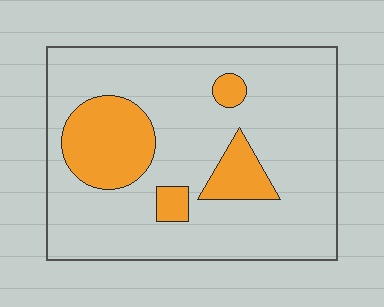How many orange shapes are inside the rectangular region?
4.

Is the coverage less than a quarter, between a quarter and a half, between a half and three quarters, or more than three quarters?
Less than a quarter.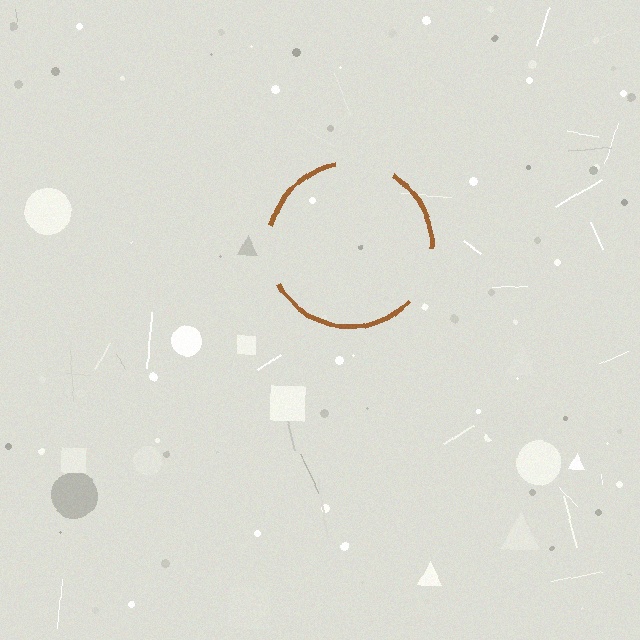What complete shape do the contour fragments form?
The contour fragments form a circle.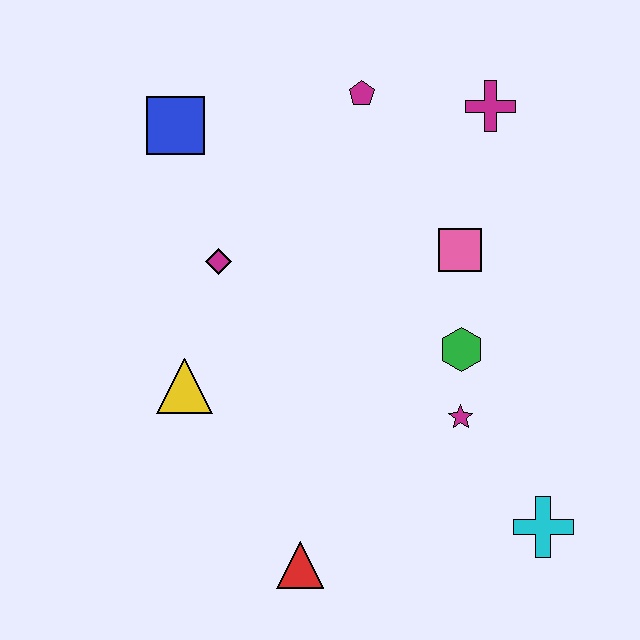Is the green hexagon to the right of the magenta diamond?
Yes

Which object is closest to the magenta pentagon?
The magenta cross is closest to the magenta pentagon.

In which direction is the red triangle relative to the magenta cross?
The red triangle is below the magenta cross.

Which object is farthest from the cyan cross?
The blue square is farthest from the cyan cross.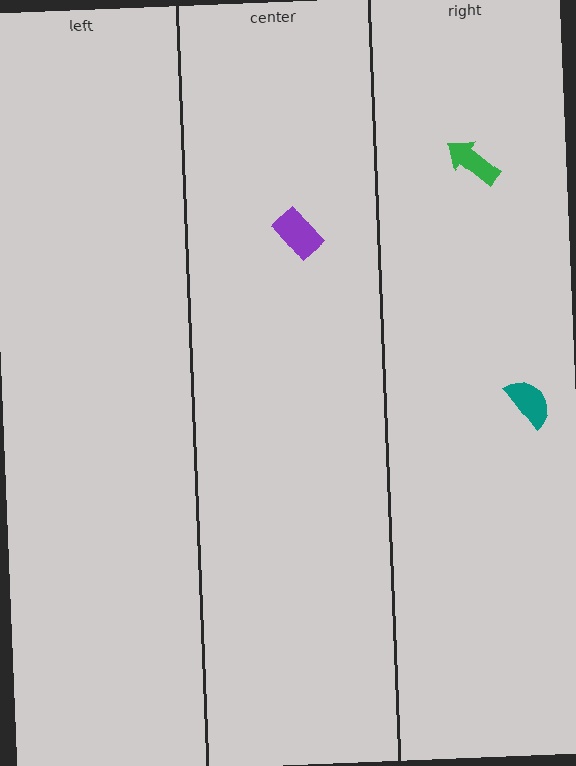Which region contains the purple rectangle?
The center region.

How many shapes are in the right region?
2.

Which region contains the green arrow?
The right region.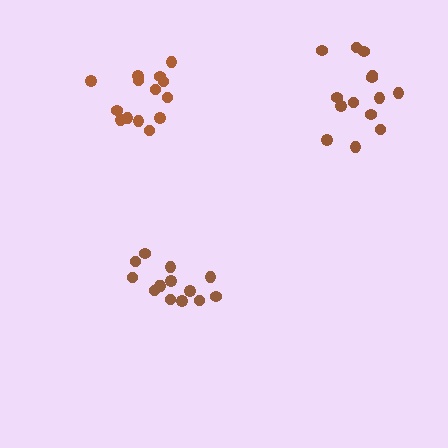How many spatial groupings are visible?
There are 3 spatial groupings.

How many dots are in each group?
Group 1: 14 dots, Group 2: 14 dots, Group 3: 14 dots (42 total).